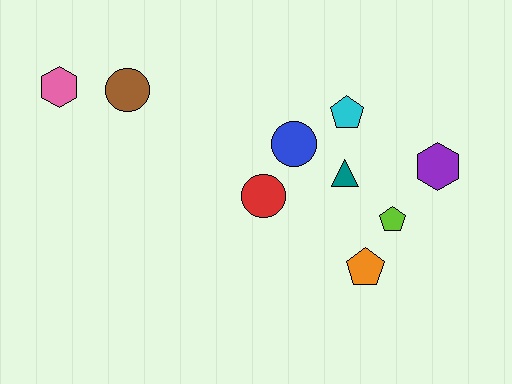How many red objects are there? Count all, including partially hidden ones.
There is 1 red object.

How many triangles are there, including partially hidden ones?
There is 1 triangle.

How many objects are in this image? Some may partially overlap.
There are 9 objects.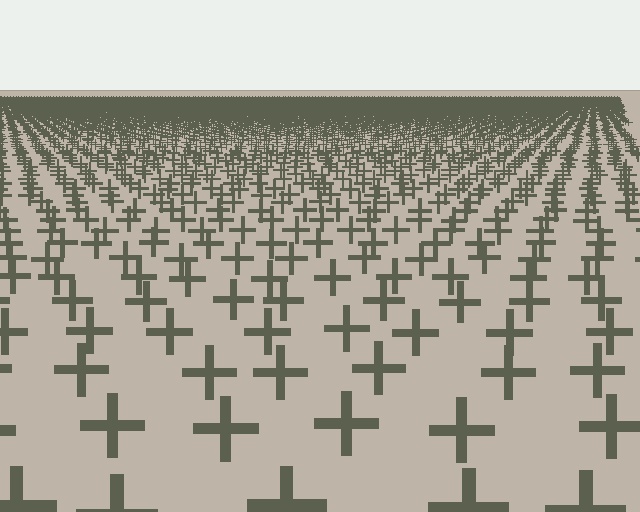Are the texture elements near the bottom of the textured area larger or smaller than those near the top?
Larger. Near the bottom, elements are closer to the viewer and appear at a bigger on-screen size.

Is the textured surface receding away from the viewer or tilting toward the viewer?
The surface is receding away from the viewer. Texture elements get smaller and denser toward the top.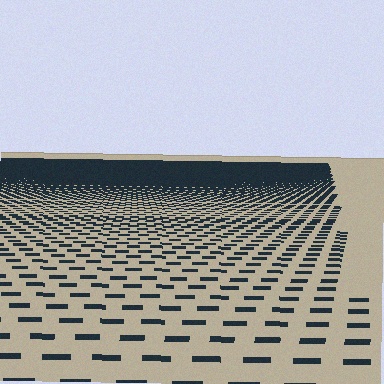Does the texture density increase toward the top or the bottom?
Density increases toward the top.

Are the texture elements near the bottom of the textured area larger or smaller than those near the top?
Larger. Near the bottom, elements are closer to the viewer and appear at a bigger on-screen size.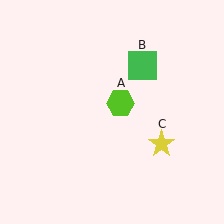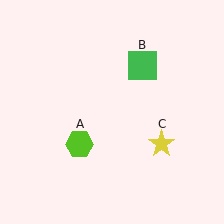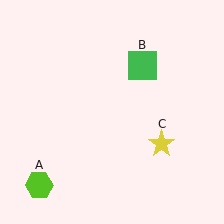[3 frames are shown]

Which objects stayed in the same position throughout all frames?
Green square (object B) and yellow star (object C) remained stationary.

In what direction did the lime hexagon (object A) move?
The lime hexagon (object A) moved down and to the left.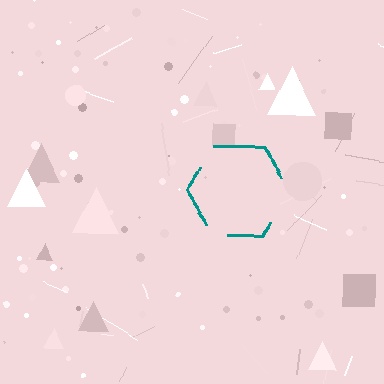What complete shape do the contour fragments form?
The contour fragments form a hexagon.